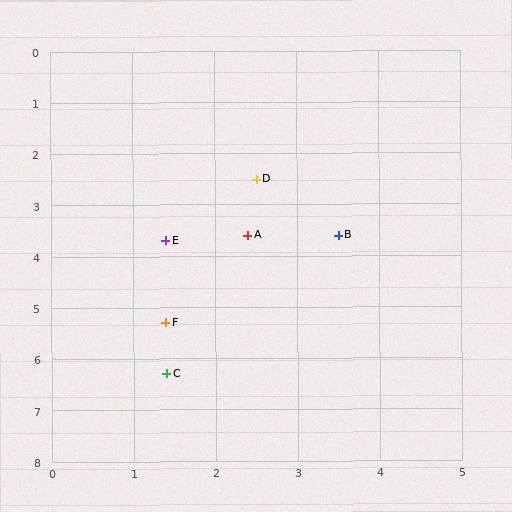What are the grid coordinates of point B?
Point B is at approximately (3.5, 3.6).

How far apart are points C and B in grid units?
Points C and B are about 3.4 grid units apart.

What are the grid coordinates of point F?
Point F is at approximately (1.4, 5.3).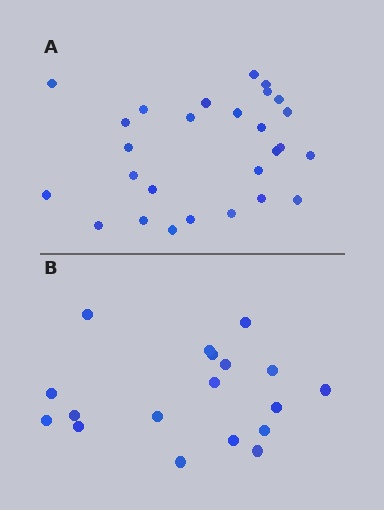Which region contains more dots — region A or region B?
Region A (the top region) has more dots.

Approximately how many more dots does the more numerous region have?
Region A has roughly 8 or so more dots than region B.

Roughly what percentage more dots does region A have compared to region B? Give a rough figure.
About 50% more.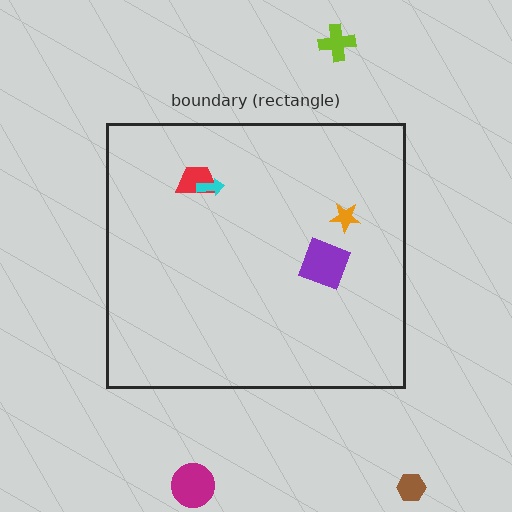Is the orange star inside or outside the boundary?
Inside.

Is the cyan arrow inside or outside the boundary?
Inside.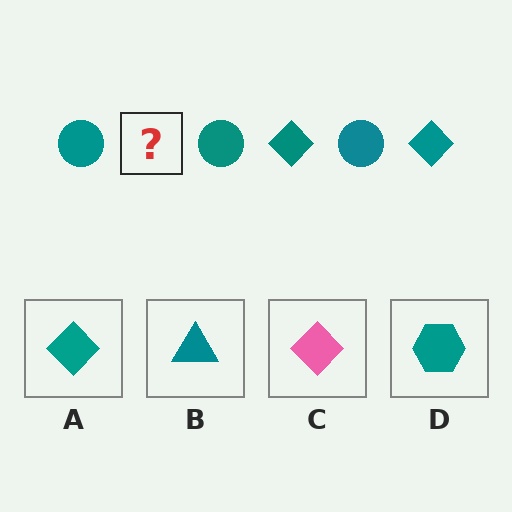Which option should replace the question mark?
Option A.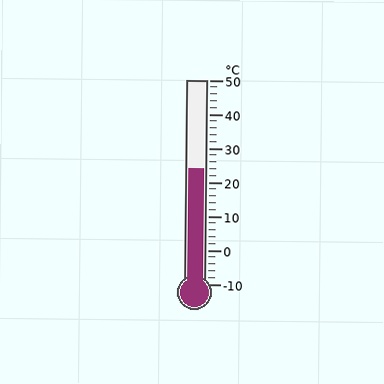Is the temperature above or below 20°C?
The temperature is above 20°C.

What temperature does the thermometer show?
The thermometer shows approximately 24°C.